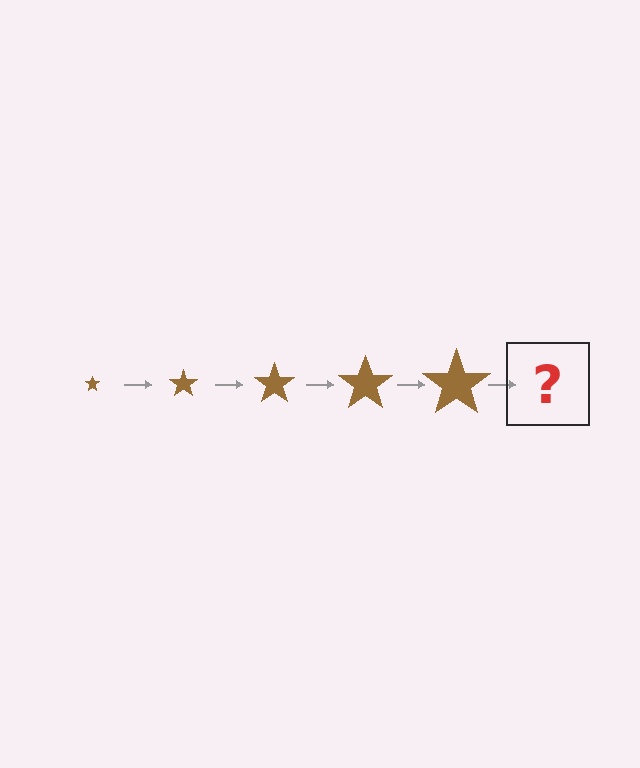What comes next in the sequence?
The next element should be a brown star, larger than the previous one.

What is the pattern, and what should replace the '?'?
The pattern is that the star gets progressively larger each step. The '?' should be a brown star, larger than the previous one.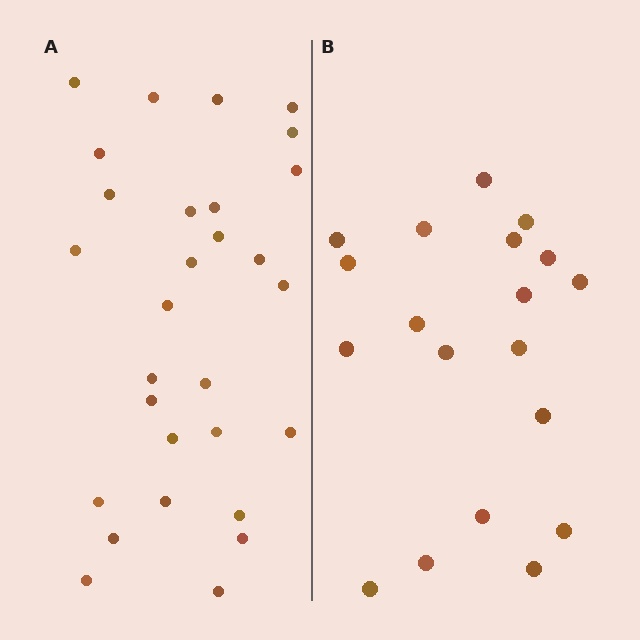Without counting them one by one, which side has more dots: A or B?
Region A (the left region) has more dots.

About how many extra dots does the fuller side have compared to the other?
Region A has roughly 10 or so more dots than region B.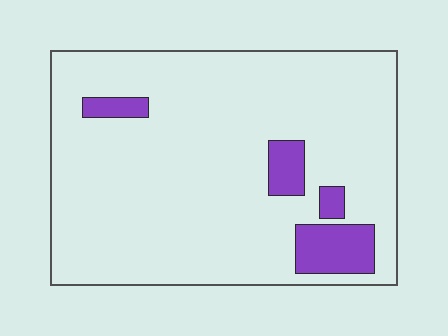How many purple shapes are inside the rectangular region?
4.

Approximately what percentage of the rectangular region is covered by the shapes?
Approximately 10%.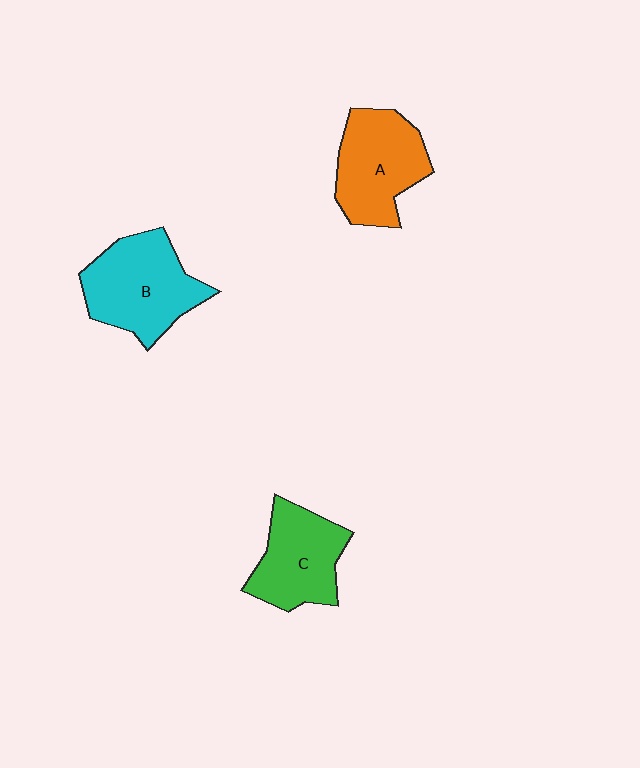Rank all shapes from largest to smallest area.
From largest to smallest: B (cyan), A (orange), C (green).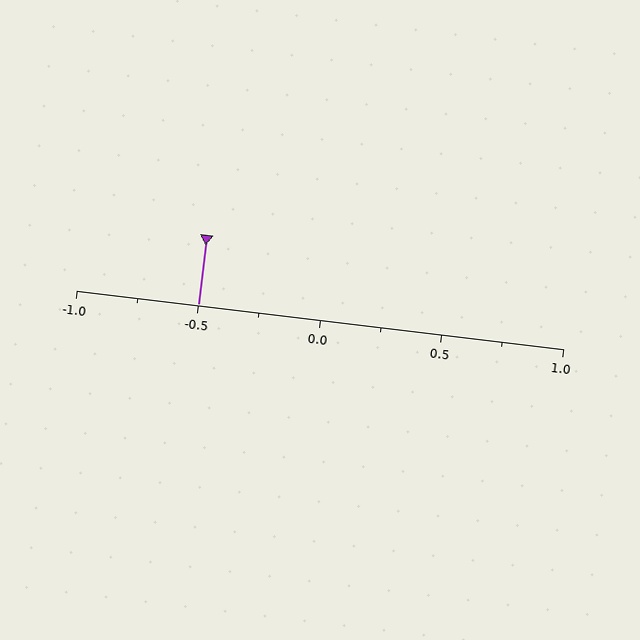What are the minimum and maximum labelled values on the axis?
The axis runs from -1.0 to 1.0.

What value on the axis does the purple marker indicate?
The marker indicates approximately -0.5.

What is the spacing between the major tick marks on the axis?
The major ticks are spaced 0.5 apart.